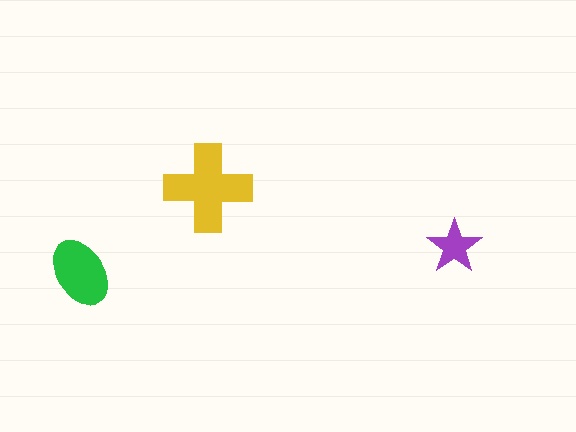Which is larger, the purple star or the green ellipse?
The green ellipse.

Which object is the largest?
The yellow cross.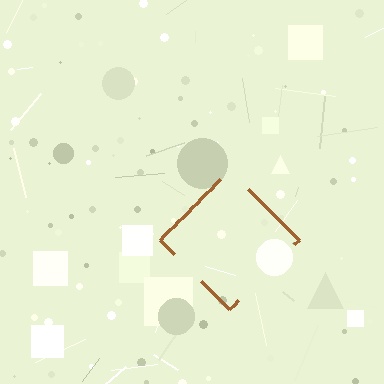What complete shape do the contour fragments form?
The contour fragments form a diamond.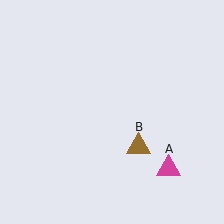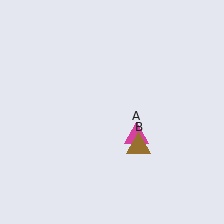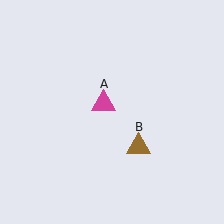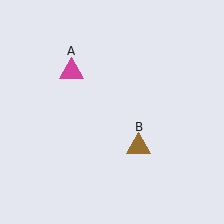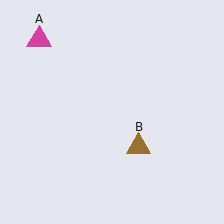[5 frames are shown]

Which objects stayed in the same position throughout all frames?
Brown triangle (object B) remained stationary.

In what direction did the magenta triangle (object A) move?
The magenta triangle (object A) moved up and to the left.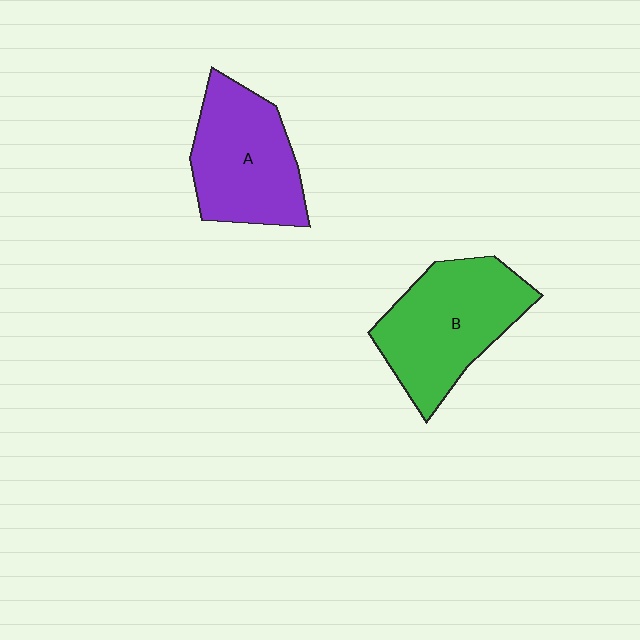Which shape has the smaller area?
Shape A (purple).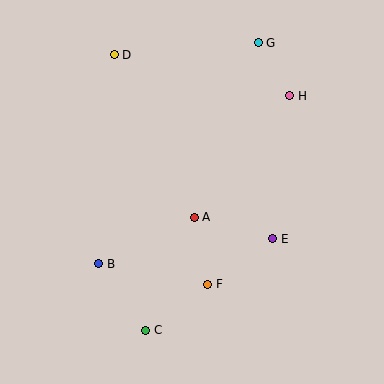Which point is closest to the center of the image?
Point A at (194, 217) is closest to the center.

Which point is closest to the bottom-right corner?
Point E is closest to the bottom-right corner.